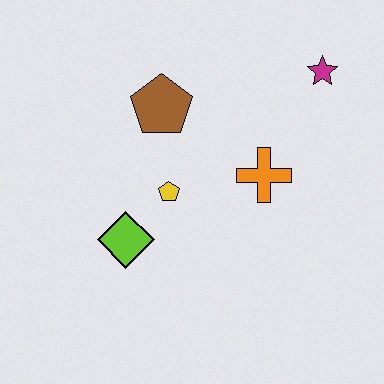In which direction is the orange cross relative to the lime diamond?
The orange cross is to the right of the lime diamond.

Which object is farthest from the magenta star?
The lime diamond is farthest from the magenta star.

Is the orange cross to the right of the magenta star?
No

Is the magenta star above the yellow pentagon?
Yes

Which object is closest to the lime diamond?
The yellow pentagon is closest to the lime diamond.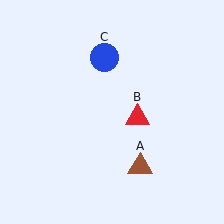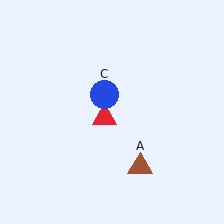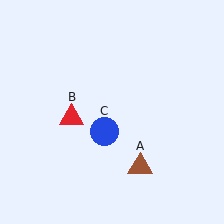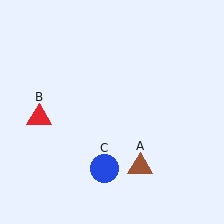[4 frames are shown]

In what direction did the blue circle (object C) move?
The blue circle (object C) moved down.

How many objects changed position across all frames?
2 objects changed position: red triangle (object B), blue circle (object C).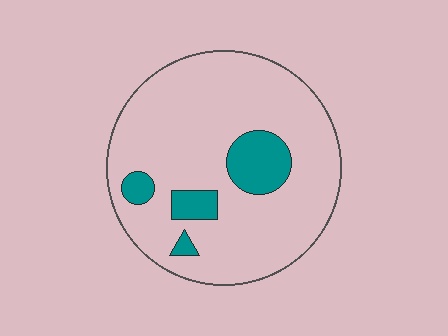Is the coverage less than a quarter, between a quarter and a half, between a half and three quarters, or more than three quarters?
Less than a quarter.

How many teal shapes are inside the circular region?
4.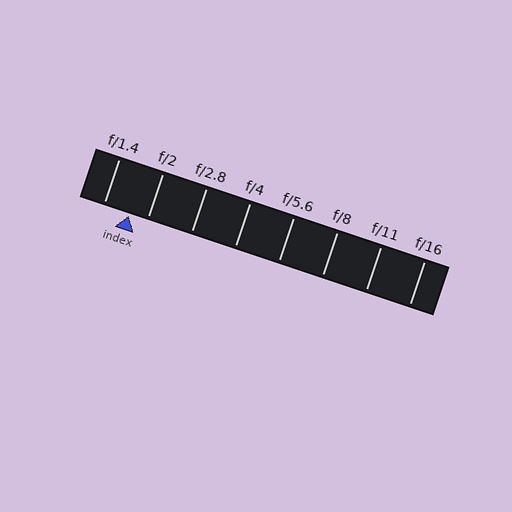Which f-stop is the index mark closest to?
The index mark is closest to f/2.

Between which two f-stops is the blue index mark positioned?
The index mark is between f/1.4 and f/2.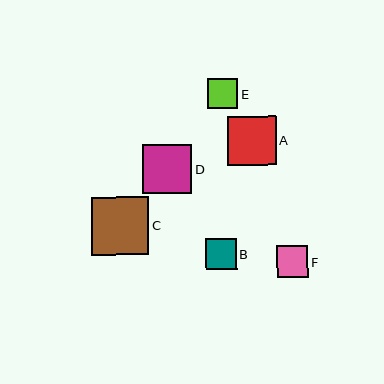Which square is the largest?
Square C is the largest with a size of approximately 57 pixels.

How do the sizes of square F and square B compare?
Square F and square B are approximately the same size.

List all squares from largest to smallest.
From largest to smallest: C, D, A, F, B, E.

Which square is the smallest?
Square E is the smallest with a size of approximately 30 pixels.